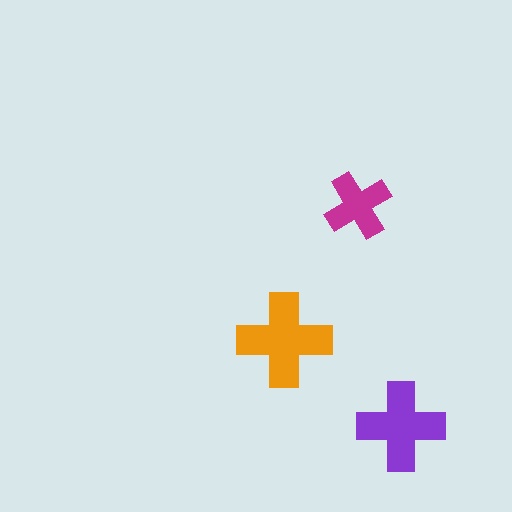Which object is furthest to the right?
The purple cross is rightmost.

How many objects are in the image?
There are 3 objects in the image.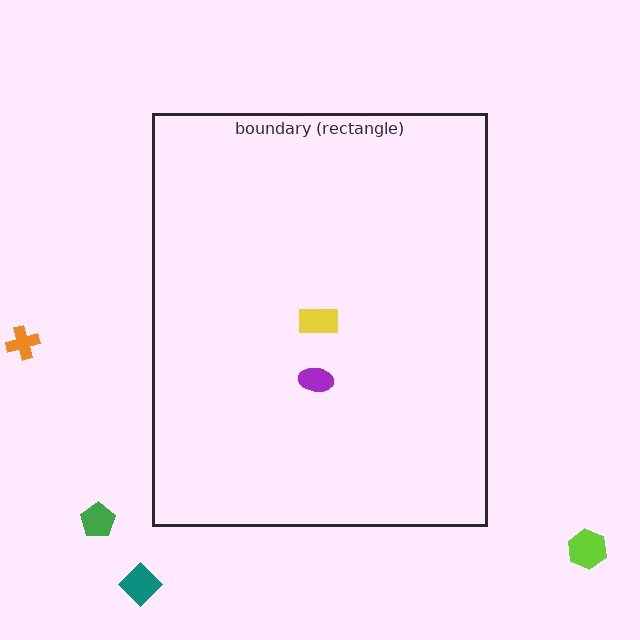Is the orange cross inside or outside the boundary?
Outside.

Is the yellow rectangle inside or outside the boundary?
Inside.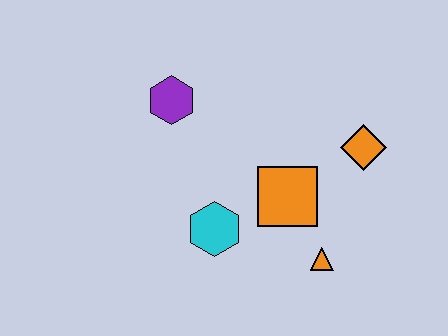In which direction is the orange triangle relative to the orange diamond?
The orange triangle is below the orange diamond.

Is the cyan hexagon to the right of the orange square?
No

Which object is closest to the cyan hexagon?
The orange square is closest to the cyan hexagon.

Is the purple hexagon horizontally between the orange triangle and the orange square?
No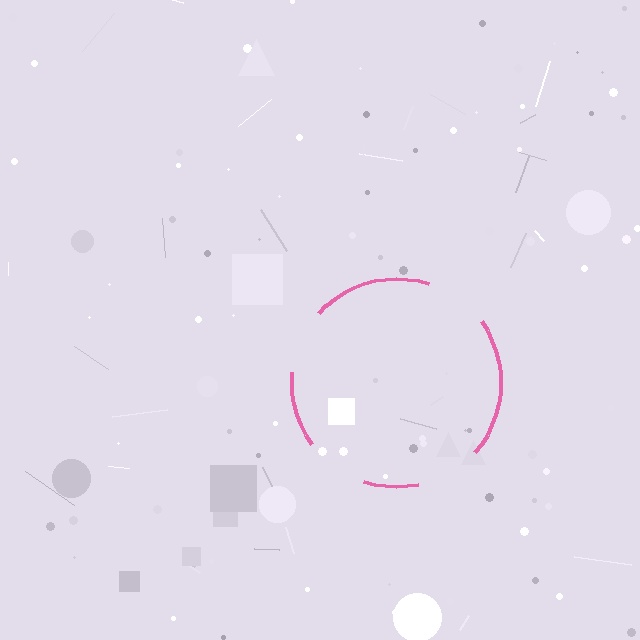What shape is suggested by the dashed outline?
The dashed outline suggests a circle.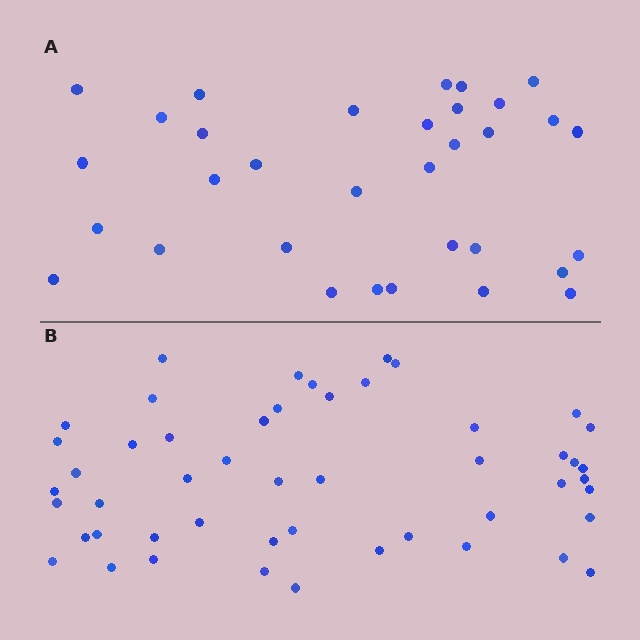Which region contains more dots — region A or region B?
Region B (the bottom region) has more dots.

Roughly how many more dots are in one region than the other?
Region B has approximately 15 more dots than region A.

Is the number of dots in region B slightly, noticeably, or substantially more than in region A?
Region B has substantially more. The ratio is roughly 1.5 to 1.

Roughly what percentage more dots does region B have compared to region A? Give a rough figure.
About 50% more.